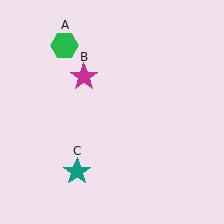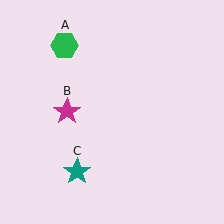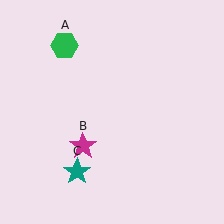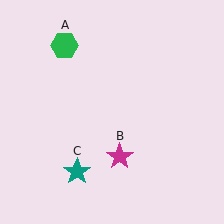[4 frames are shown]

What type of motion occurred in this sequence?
The magenta star (object B) rotated counterclockwise around the center of the scene.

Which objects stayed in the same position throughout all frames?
Green hexagon (object A) and teal star (object C) remained stationary.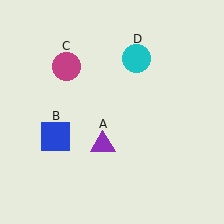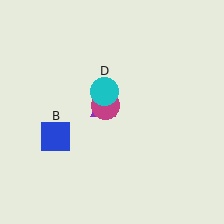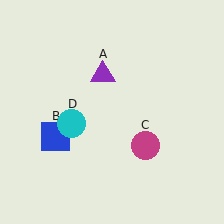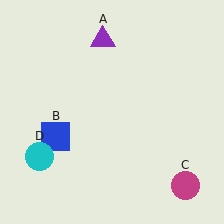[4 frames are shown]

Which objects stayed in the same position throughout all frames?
Blue square (object B) remained stationary.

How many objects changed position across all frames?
3 objects changed position: purple triangle (object A), magenta circle (object C), cyan circle (object D).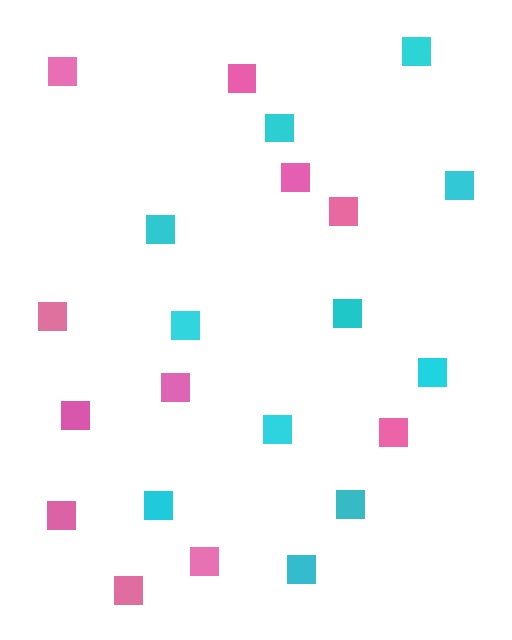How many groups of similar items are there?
There are 2 groups: one group of cyan squares (11) and one group of pink squares (11).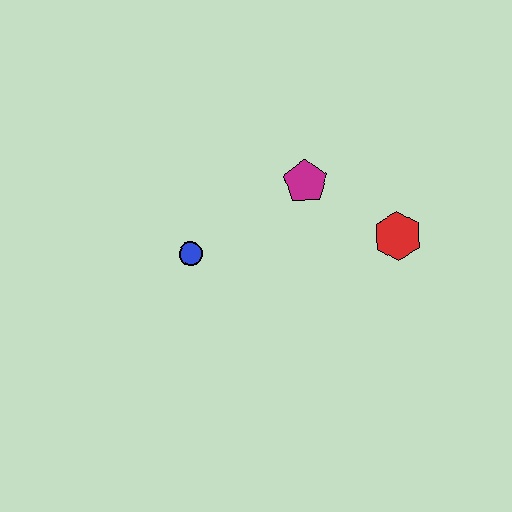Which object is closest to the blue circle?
The magenta pentagon is closest to the blue circle.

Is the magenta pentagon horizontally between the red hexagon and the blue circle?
Yes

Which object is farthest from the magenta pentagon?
The blue circle is farthest from the magenta pentagon.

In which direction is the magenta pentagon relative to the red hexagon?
The magenta pentagon is to the left of the red hexagon.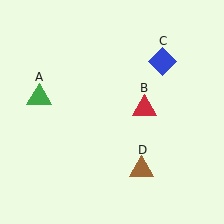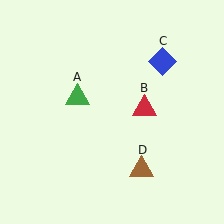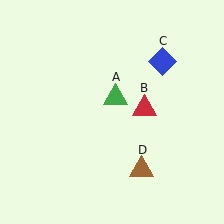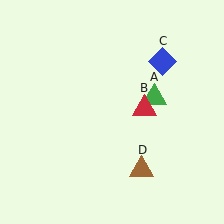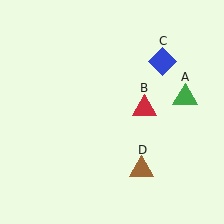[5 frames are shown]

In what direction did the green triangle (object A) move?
The green triangle (object A) moved right.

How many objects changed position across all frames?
1 object changed position: green triangle (object A).